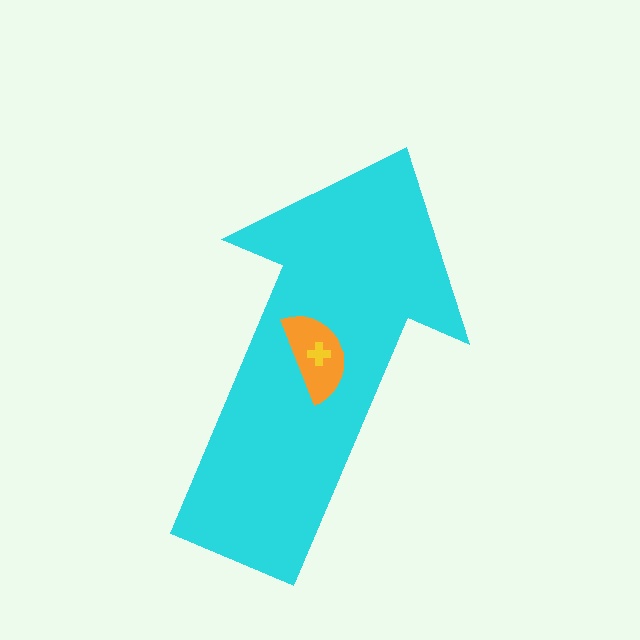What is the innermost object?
The yellow cross.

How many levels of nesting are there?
3.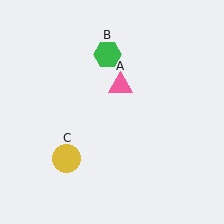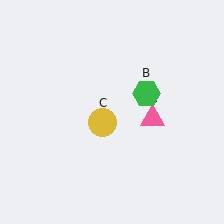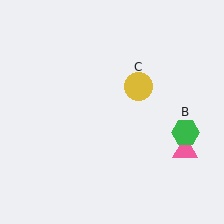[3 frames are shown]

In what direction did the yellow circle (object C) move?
The yellow circle (object C) moved up and to the right.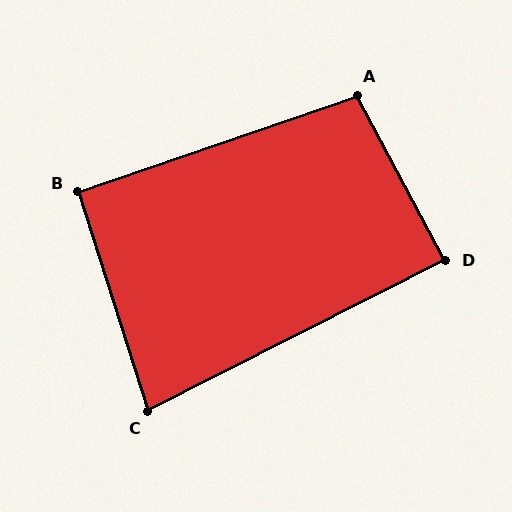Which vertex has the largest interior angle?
A, at approximately 99 degrees.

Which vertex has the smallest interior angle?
C, at approximately 81 degrees.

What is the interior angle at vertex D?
Approximately 89 degrees (approximately right).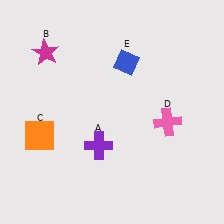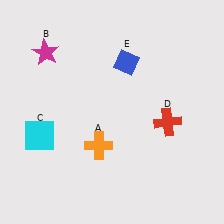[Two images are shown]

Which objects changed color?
A changed from purple to orange. C changed from orange to cyan. D changed from pink to red.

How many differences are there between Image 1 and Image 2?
There are 3 differences between the two images.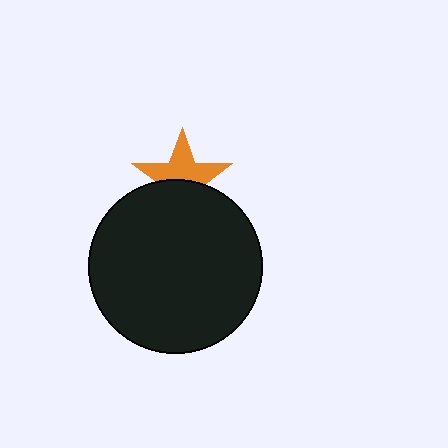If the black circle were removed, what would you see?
You would see the complete orange star.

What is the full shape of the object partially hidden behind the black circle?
The partially hidden object is an orange star.